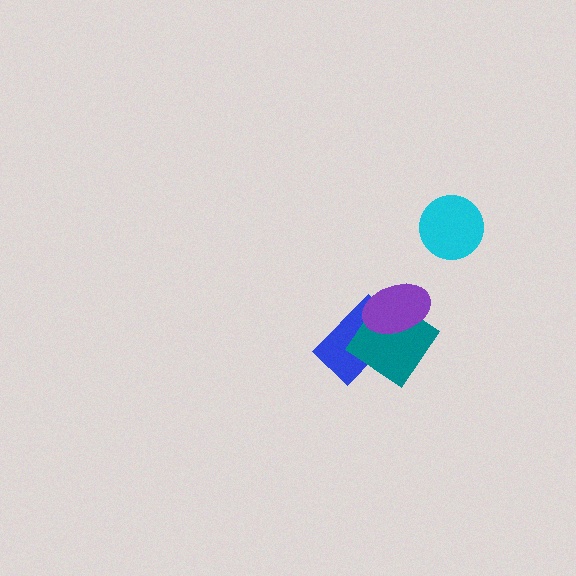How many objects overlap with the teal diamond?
2 objects overlap with the teal diamond.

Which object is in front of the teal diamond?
The purple ellipse is in front of the teal diamond.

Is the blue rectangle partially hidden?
Yes, it is partially covered by another shape.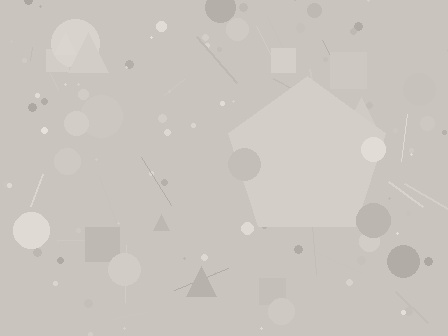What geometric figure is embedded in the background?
A pentagon is embedded in the background.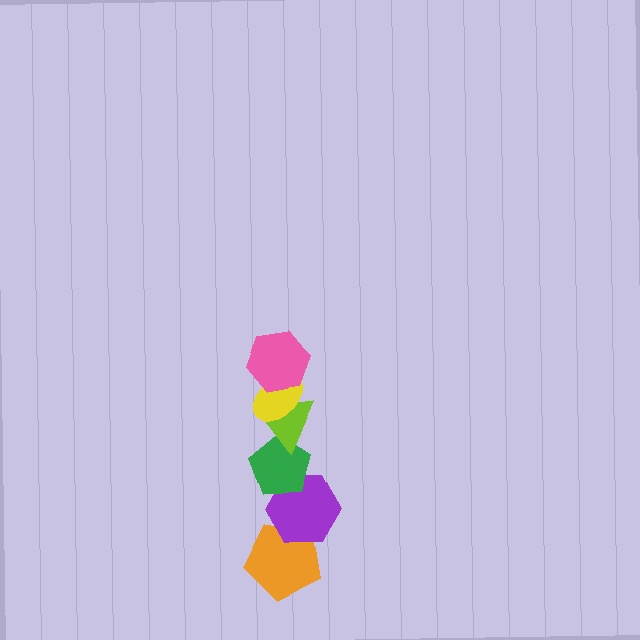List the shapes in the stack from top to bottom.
From top to bottom: the pink hexagon, the yellow ellipse, the lime triangle, the green pentagon, the purple hexagon, the orange pentagon.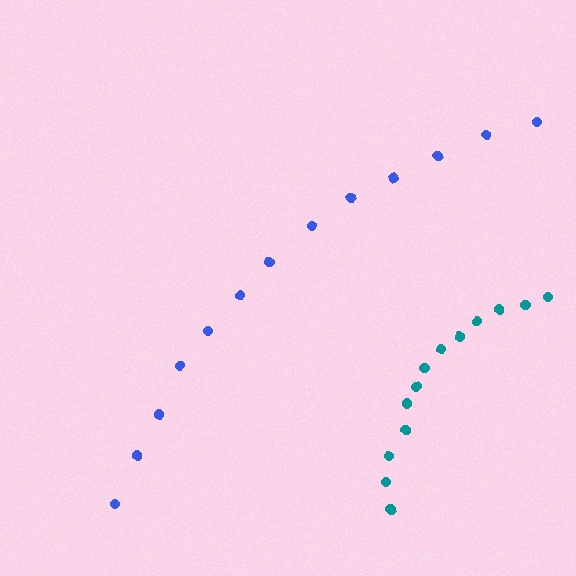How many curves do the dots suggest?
There are 2 distinct paths.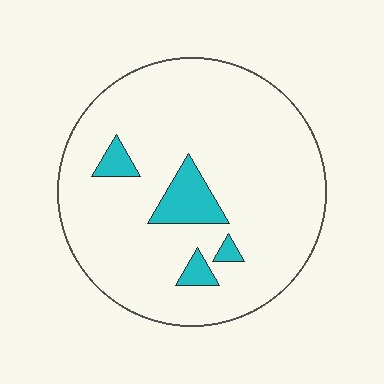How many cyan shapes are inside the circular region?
4.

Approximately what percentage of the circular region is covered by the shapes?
Approximately 10%.